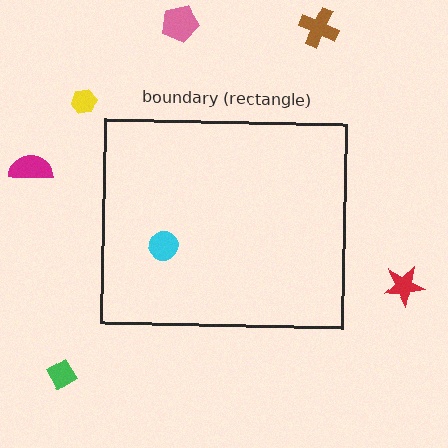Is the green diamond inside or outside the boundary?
Outside.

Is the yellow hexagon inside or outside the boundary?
Outside.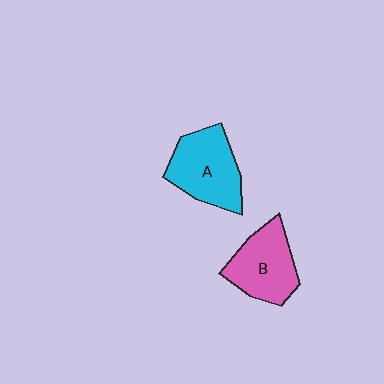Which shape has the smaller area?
Shape B (pink).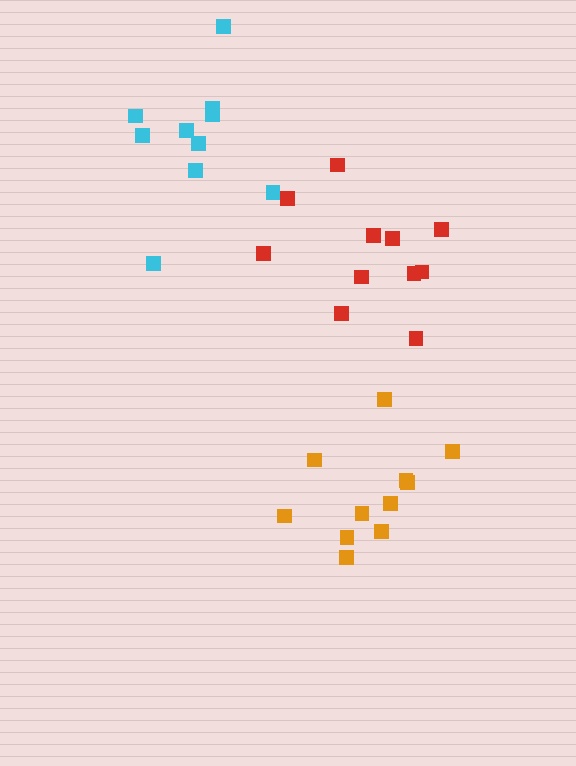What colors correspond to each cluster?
The clusters are colored: orange, red, cyan.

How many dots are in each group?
Group 1: 11 dots, Group 2: 11 dots, Group 3: 10 dots (32 total).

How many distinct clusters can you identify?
There are 3 distinct clusters.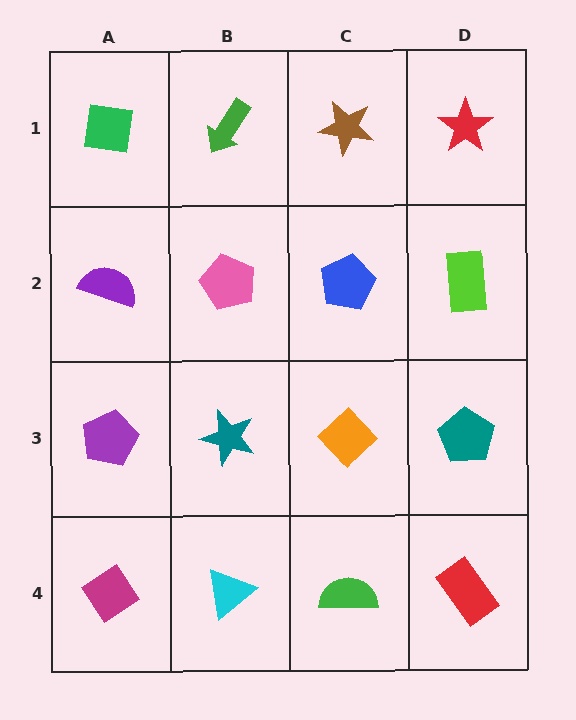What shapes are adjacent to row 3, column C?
A blue pentagon (row 2, column C), a green semicircle (row 4, column C), a teal star (row 3, column B), a teal pentagon (row 3, column D).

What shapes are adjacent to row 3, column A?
A purple semicircle (row 2, column A), a magenta diamond (row 4, column A), a teal star (row 3, column B).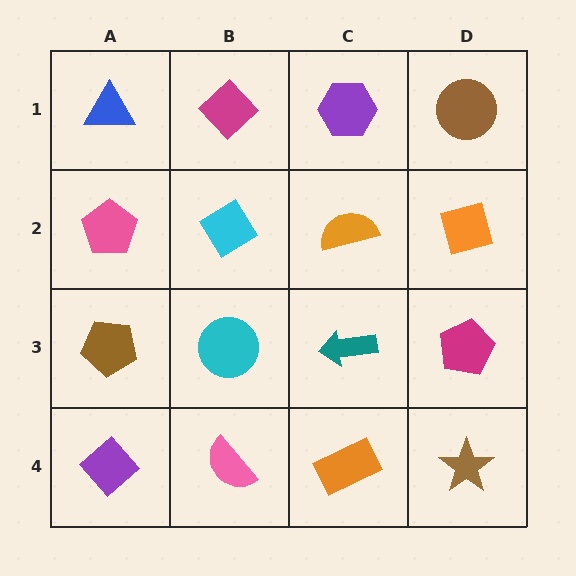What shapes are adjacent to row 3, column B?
A cyan diamond (row 2, column B), a pink semicircle (row 4, column B), a brown pentagon (row 3, column A), a teal arrow (row 3, column C).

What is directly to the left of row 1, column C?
A magenta diamond.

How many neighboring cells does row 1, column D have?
2.